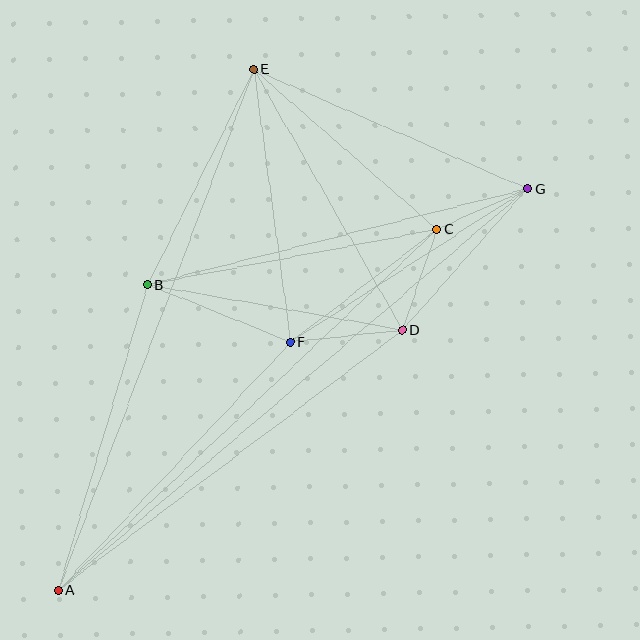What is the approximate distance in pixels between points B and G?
The distance between B and G is approximately 392 pixels.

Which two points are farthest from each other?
Points A and G are farthest from each other.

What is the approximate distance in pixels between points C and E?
The distance between C and E is approximately 243 pixels.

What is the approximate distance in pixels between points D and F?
The distance between D and F is approximately 113 pixels.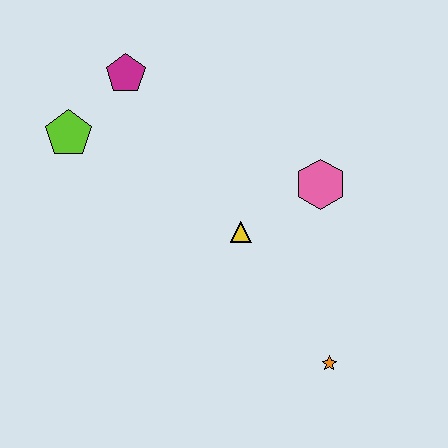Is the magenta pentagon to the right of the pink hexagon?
No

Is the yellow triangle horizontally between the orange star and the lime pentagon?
Yes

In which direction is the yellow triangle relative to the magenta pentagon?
The yellow triangle is below the magenta pentagon.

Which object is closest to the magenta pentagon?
The lime pentagon is closest to the magenta pentagon.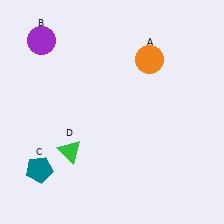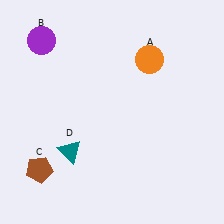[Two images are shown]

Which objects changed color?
C changed from teal to brown. D changed from green to teal.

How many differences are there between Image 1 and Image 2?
There are 2 differences between the two images.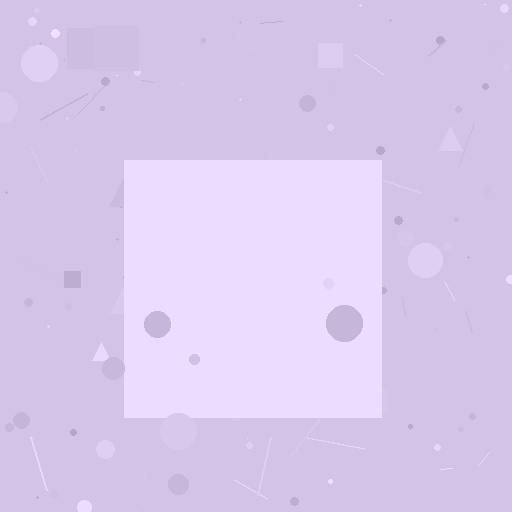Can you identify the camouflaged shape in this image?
The camouflaged shape is a square.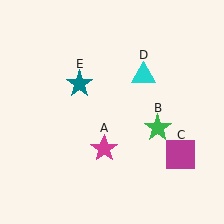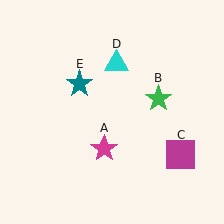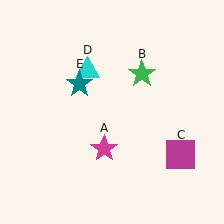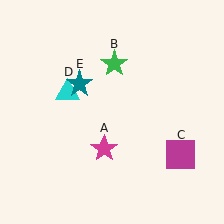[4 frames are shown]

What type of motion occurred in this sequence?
The green star (object B), cyan triangle (object D) rotated counterclockwise around the center of the scene.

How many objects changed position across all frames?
2 objects changed position: green star (object B), cyan triangle (object D).